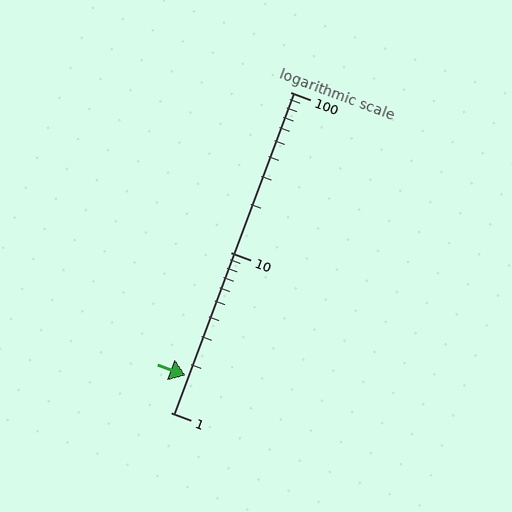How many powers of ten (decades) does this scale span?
The scale spans 2 decades, from 1 to 100.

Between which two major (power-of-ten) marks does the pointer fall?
The pointer is between 1 and 10.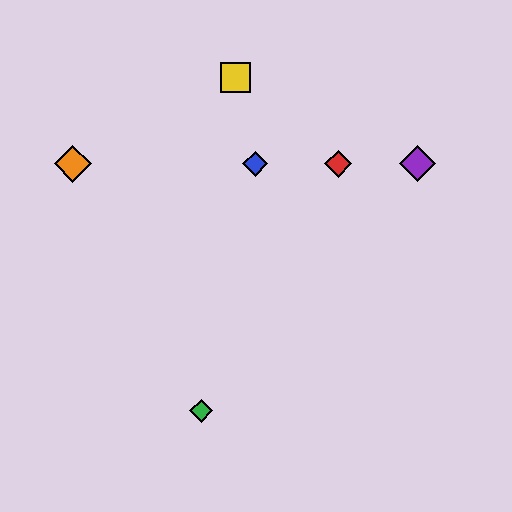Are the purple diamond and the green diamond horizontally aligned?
No, the purple diamond is at y≈164 and the green diamond is at y≈411.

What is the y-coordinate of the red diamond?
The red diamond is at y≈164.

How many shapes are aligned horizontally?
4 shapes (the red diamond, the blue diamond, the purple diamond, the orange diamond) are aligned horizontally.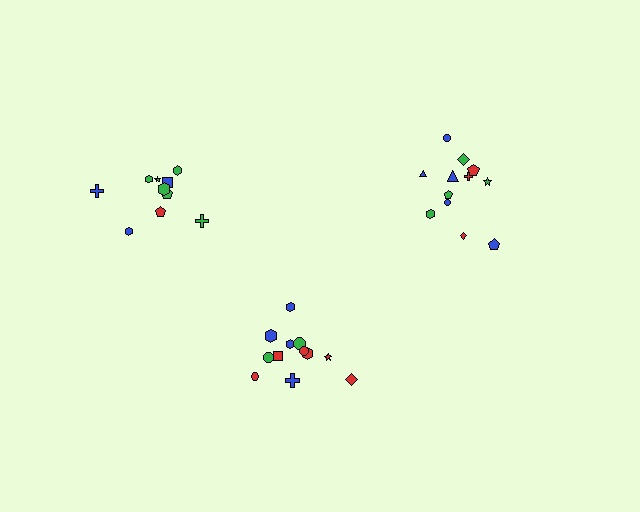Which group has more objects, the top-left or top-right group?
The top-right group.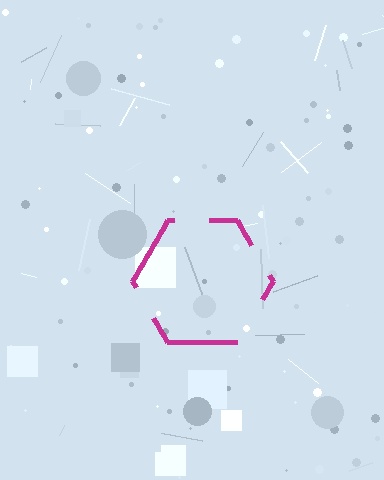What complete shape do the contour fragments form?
The contour fragments form a hexagon.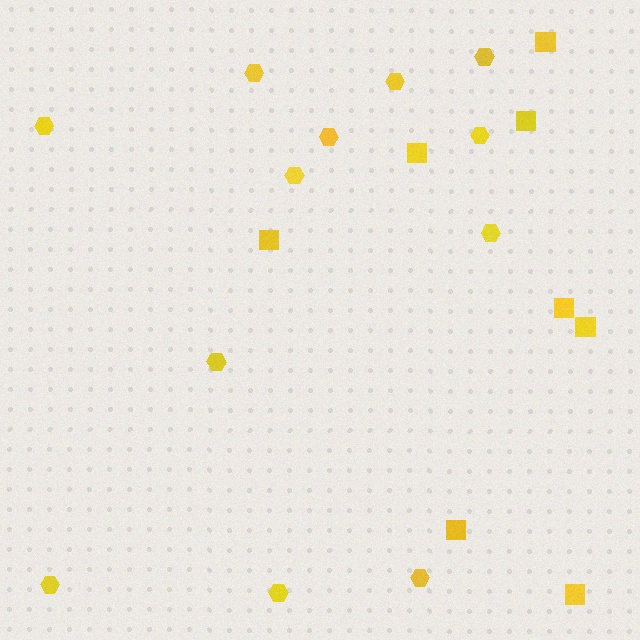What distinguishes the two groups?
There are 2 groups: one group of squares (8) and one group of hexagons (12).